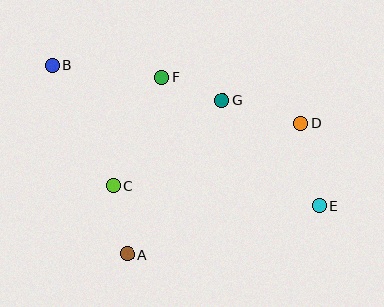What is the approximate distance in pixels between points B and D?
The distance between B and D is approximately 256 pixels.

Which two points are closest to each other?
Points F and G are closest to each other.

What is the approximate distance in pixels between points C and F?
The distance between C and F is approximately 120 pixels.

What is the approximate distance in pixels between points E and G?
The distance between E and G is approximately 143 pixels.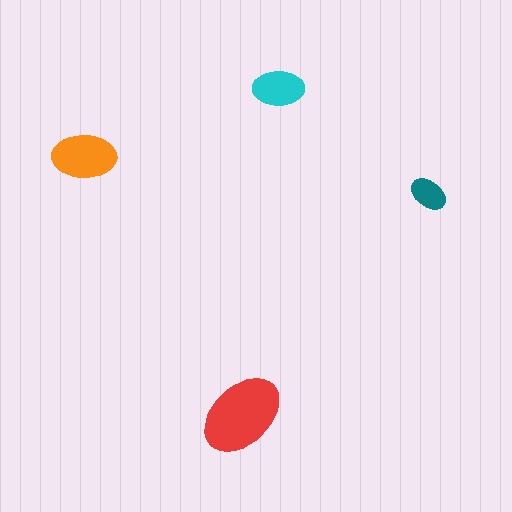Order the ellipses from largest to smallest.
the red one, the orange one, the cyan one, the teal one.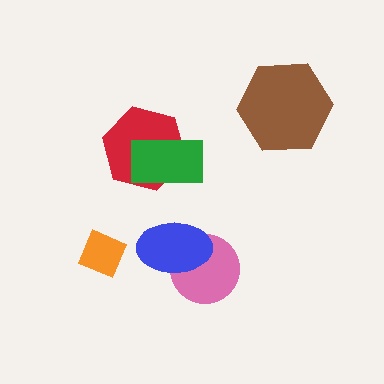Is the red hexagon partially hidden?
Yes, it is partially covered by another shape.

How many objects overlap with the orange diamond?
0 objects overlap with the orange diamond.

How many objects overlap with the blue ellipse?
1 object overlaps with the blue ellipse.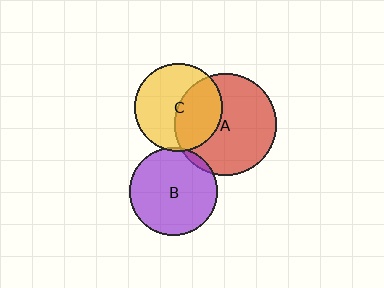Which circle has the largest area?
Circle A (red).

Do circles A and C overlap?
Yes.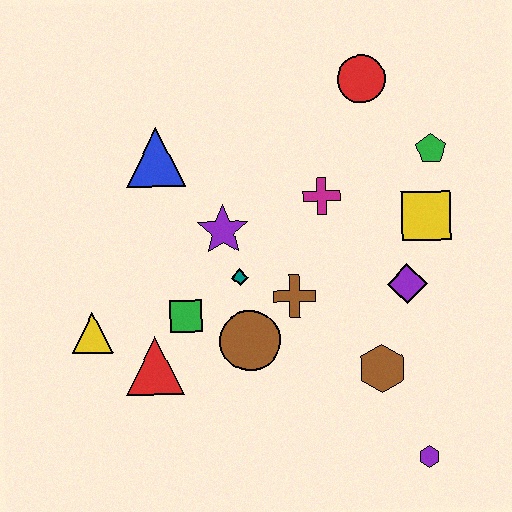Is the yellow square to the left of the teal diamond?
No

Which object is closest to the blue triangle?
The purple star is closest to the blue triangle.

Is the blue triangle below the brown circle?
No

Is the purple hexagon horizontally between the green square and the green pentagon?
Yes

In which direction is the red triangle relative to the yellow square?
The red triangle is to the left of the yellow square.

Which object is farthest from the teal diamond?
The purple hexagon is farthest from the teal diamond.